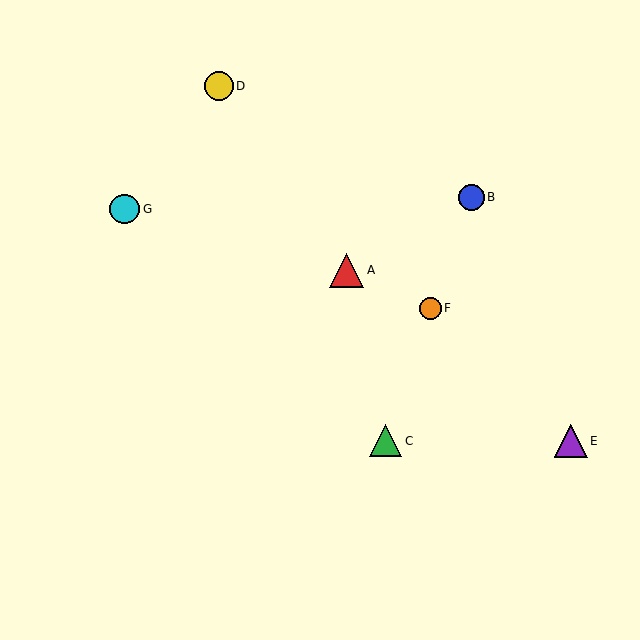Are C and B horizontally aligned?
No, C is at y≈441 and B is at y≈197.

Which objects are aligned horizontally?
Objects C, E are aligned horizontally.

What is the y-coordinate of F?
Object F is at y≈308.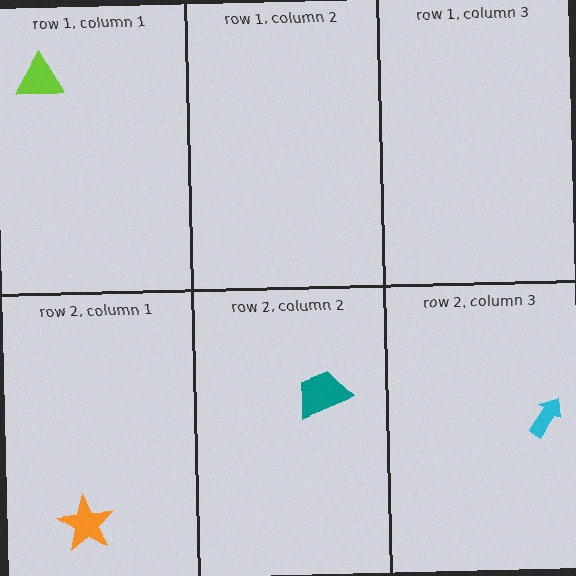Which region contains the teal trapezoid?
The row 2, column 2 region.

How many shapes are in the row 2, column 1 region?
1.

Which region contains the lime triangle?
The row 1, column 1 region.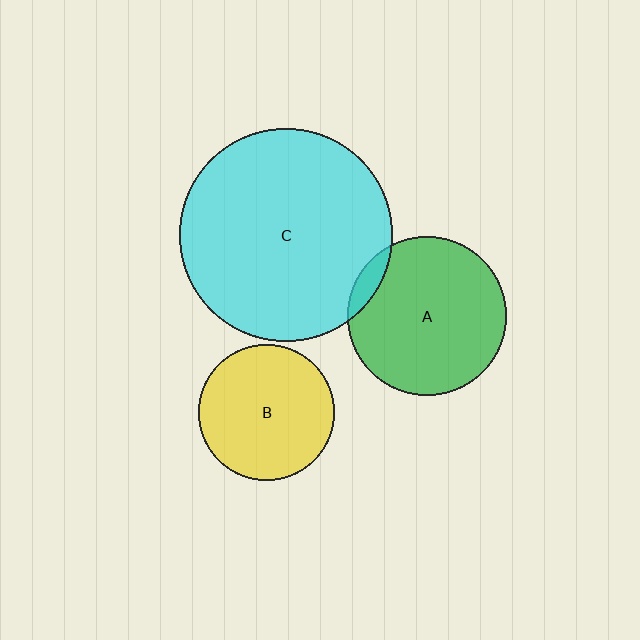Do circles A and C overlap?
Yes.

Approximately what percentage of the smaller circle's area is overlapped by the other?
Approximately 5%.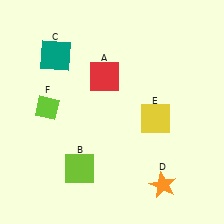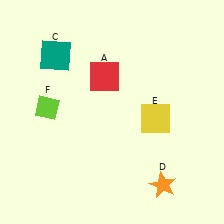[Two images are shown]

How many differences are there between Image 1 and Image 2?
There is 1 difference between the two images.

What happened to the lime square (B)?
The lime square (B) was removed in Image 2. It was in the bottom-left area of Image 1.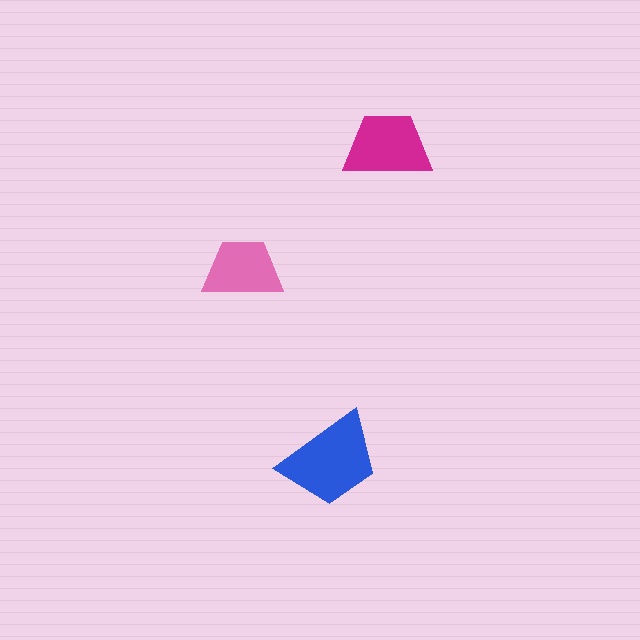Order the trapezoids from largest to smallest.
the blue one, the magenta one, the pink one.